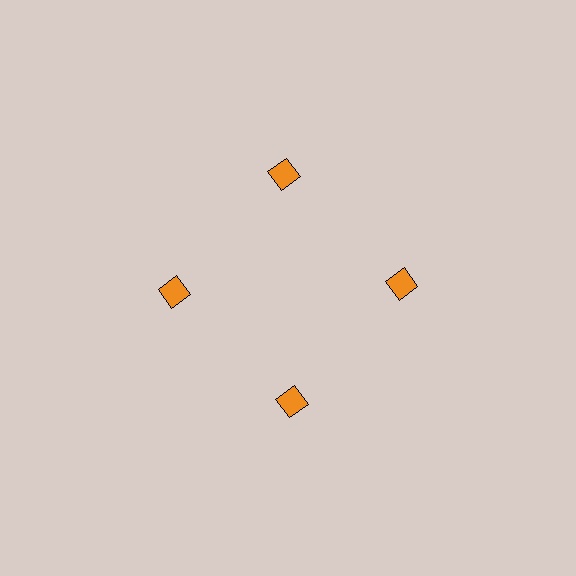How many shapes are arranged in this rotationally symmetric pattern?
There are 4 shapes, arranged in 4 groups of 1.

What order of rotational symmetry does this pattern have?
This pattern has 4-fold rotational symmetry.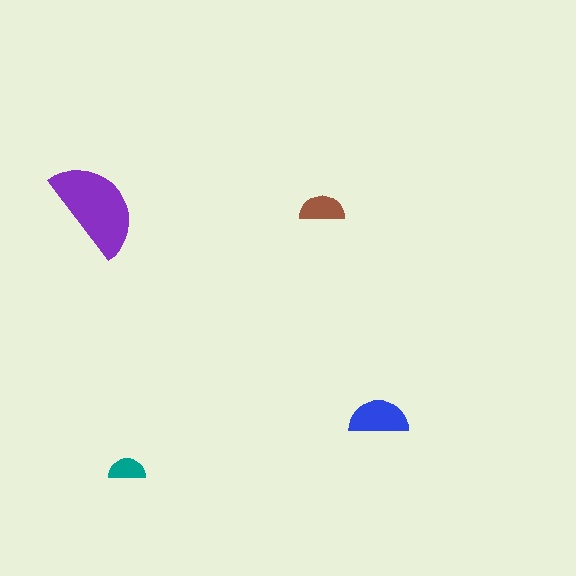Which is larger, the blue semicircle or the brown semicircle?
The blue one.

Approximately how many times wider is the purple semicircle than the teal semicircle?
About 2.5 times wider.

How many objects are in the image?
There are 4 objects in the image.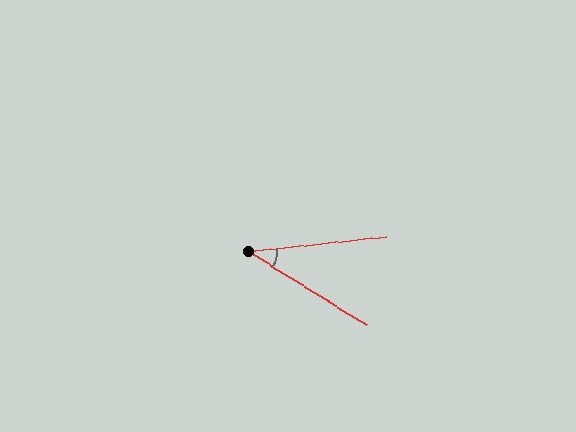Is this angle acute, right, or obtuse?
It is acute.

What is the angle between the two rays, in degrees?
Approximately 38 degrees.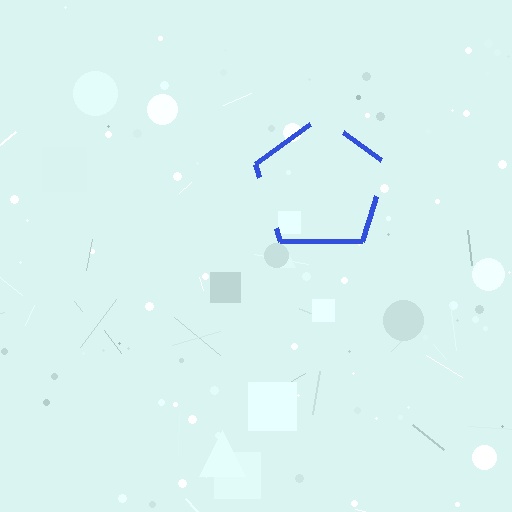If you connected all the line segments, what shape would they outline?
They would outline a pentagon.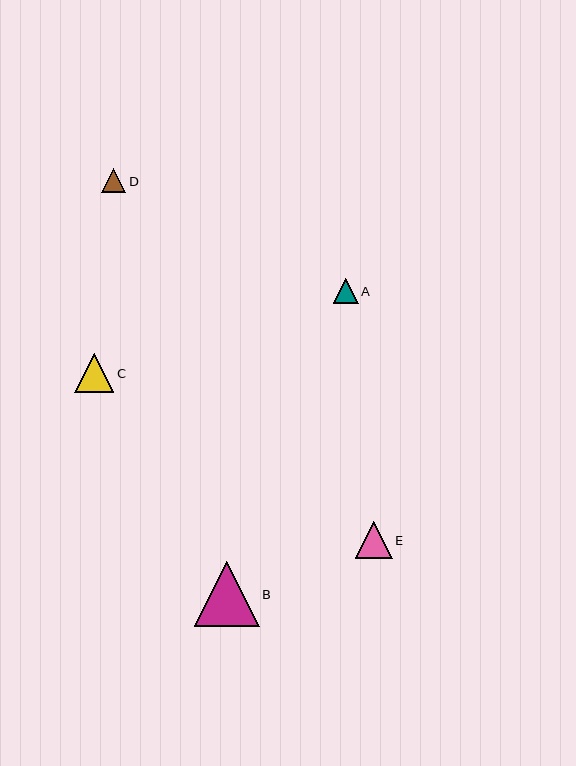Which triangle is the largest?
Triangle B is the largest with a size of approximately 64 pixels.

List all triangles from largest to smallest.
From largest to smallest: B, C, E, A, D.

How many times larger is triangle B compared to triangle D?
Triangle B is approximately 2.7 times the size of triangle D.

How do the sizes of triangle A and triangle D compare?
Triangle A and triangle D are approximately the same size.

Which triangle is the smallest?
Triangle D is the smallest with a size of approximately 24 pixels.